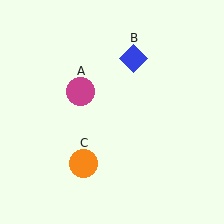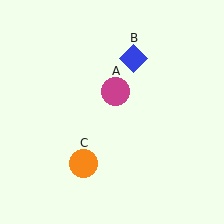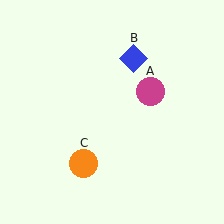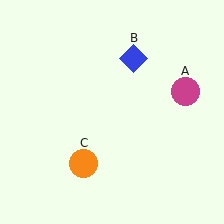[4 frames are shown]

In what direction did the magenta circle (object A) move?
The magenta circle (object A) moved right.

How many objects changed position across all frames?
1 object changed position: magenta circle (object A).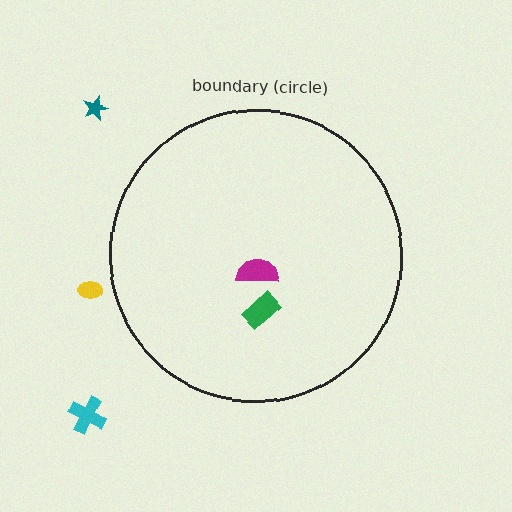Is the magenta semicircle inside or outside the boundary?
Inside.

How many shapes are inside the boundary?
2 inside, 3 outside.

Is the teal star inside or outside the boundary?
Outside.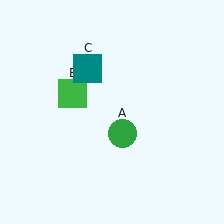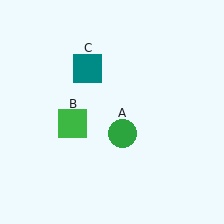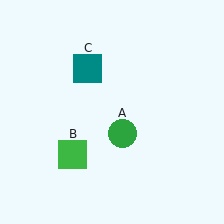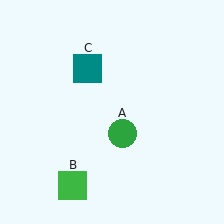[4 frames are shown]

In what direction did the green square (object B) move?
The green square (object B) moved down.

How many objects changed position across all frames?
1 object changed position: green square (object B).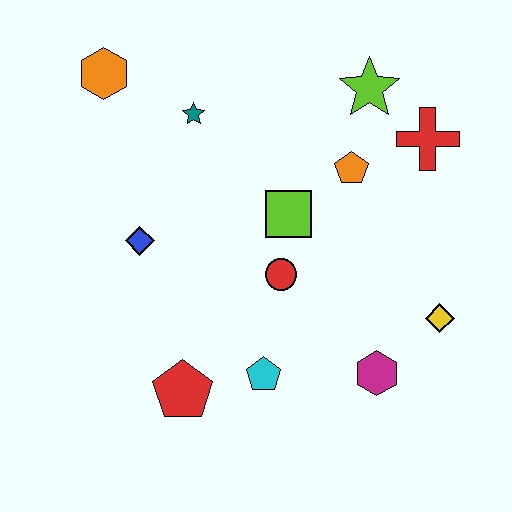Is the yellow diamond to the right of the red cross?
Yes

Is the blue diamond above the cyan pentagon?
Yes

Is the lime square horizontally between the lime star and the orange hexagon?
Yes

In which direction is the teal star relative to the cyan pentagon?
The teal star is above the cyan pentagon.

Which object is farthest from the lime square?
The orange hexagon is farthest from the lime square.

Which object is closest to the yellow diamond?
The magenta hexagon is closest to the yellow diamond.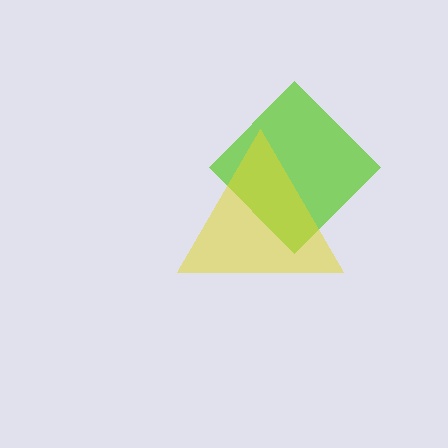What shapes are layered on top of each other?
The layered shapes are: a lime diamond, a yellow triangle.